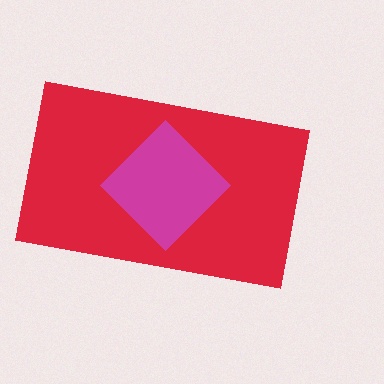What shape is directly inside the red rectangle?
The magenta diamond.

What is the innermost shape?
The magenta diamond.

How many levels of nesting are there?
2.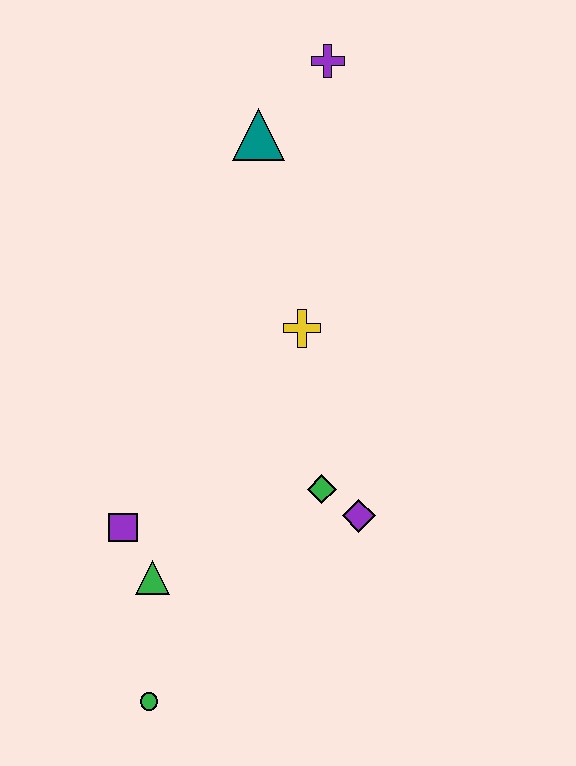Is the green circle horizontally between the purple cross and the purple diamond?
No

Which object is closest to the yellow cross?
The green diamond is closest to the yellow cross.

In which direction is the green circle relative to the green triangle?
The green circle is below the green triangle.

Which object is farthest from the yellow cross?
The green circle is farthest from the yellow cross.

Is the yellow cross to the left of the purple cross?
Yes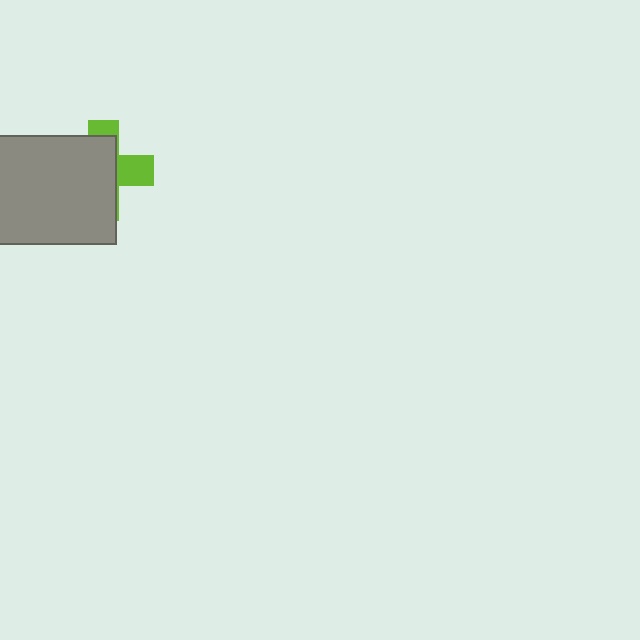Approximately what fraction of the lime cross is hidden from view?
Roughly 68% of the lime cross is hidden behind the gray rectangle.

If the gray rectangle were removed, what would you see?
You would see the complete lime cross.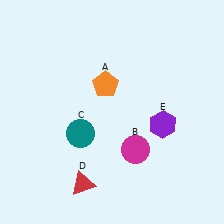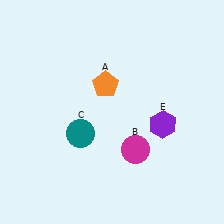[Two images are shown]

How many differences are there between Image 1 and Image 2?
There is 1 difference between the two images.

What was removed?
The red triangle (D) was removed in Image 2.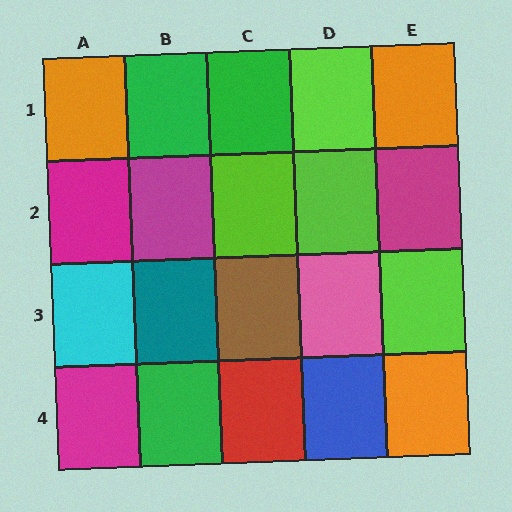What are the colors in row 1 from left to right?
Orange, green, green, lime, orange.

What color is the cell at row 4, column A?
Magenta.